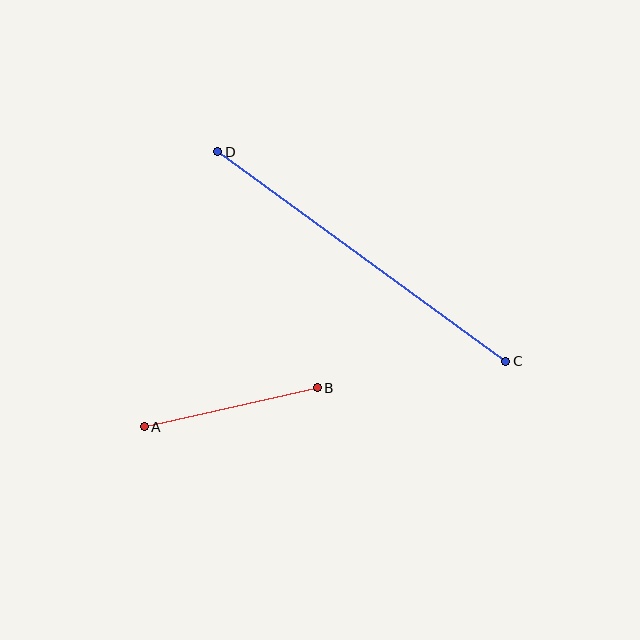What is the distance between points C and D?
The distance is approximately 356 pixels.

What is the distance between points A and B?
The distance is approximately 177 pixels.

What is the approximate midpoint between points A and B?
The midpoint is at approximately (231, 407) pixels.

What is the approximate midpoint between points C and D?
The midpoint is at approximately (362, 257) pixels.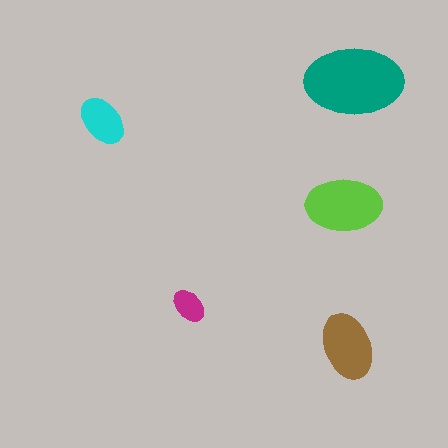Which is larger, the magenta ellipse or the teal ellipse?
The teal one.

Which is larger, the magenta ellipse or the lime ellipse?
The lime one.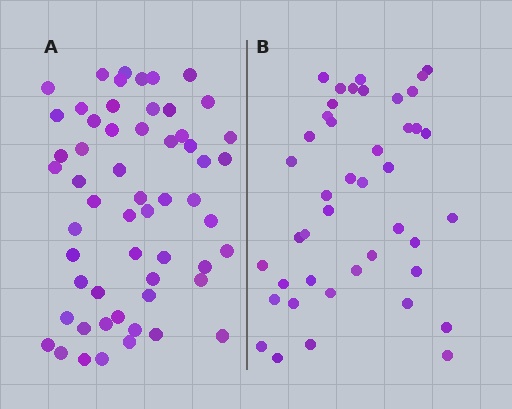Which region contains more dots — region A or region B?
Region A (the left region) has more dots.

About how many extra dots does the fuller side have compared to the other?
Region A has approximately 15 more dots than region B.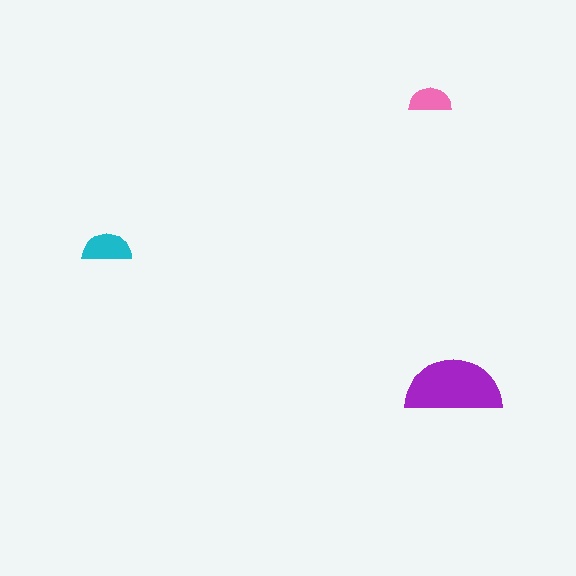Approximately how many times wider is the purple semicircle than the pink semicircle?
About 2.5 times wider.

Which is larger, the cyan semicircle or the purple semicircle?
The purple one.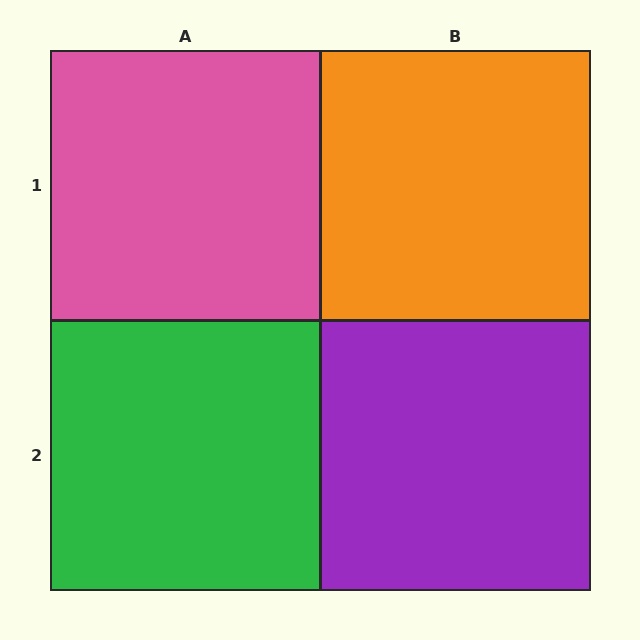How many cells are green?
1 cell is green.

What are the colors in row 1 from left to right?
Pink, orange.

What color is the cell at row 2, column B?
Purple.